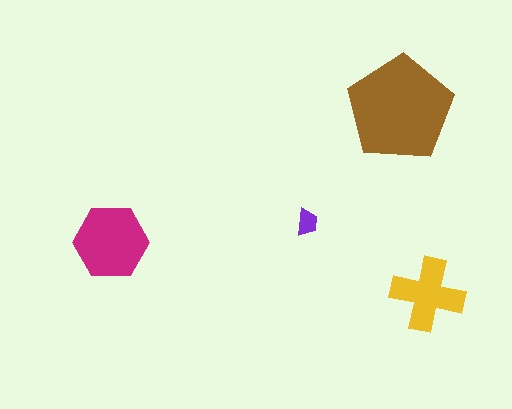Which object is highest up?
The brown pentagon is topmost.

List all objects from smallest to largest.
The purple trapezoid, the yellow cross, the magenta hexagon, the brown pentagon.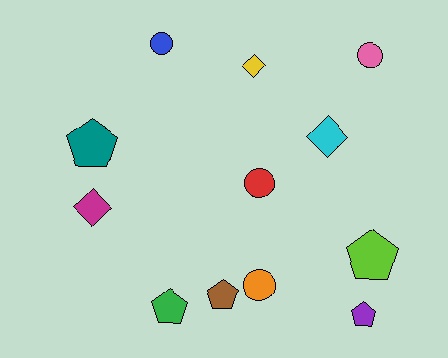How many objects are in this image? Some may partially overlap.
There are 12 objects.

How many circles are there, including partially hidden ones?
There are 4 circles.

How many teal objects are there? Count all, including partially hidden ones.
There is 1 teal object.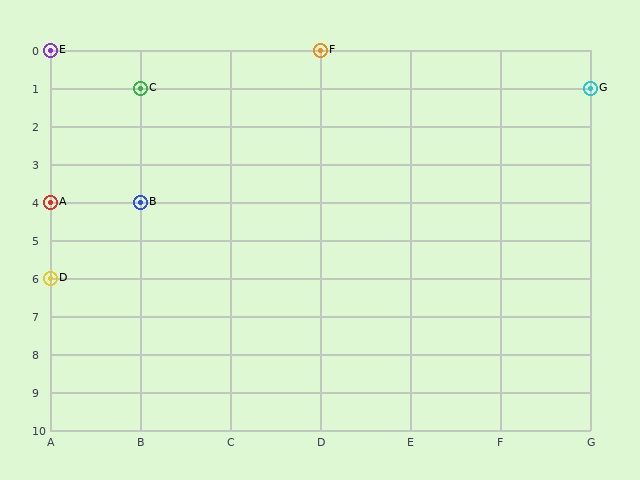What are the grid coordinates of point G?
Point G is at grid coordinates (G, 1).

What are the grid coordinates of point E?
Point E is at grid coordinates (A, 0).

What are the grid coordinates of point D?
Point D is at grid coordinates (A, 6).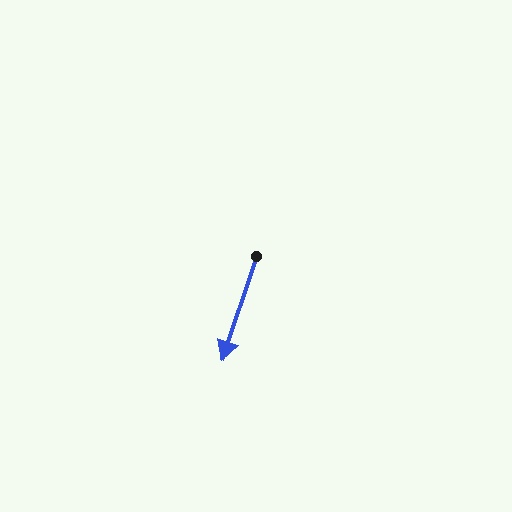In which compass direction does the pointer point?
South.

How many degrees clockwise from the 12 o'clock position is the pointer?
Approximately 198 degrees.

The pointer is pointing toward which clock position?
Roughly 7 o'clock.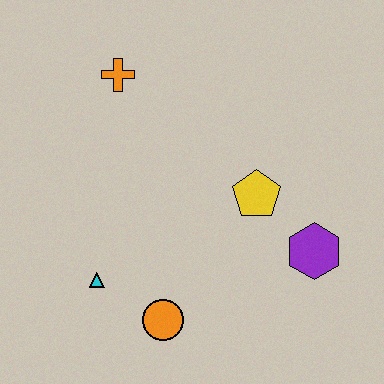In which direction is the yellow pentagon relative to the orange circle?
The yellow pentagon is above the orange circle.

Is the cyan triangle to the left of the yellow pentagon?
Yes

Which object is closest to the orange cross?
The yellow pentagon is closest to the orange cross.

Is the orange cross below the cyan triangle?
No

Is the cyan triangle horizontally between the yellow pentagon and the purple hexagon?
No